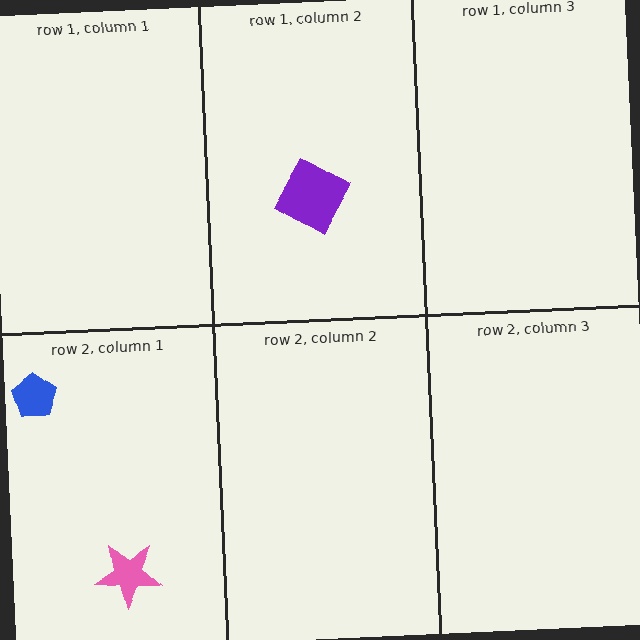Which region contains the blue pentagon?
The row 2, column 1 region.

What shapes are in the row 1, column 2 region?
The purple square.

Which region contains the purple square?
The row 1, column 2 region.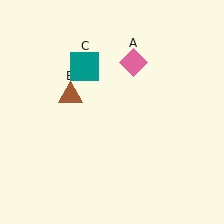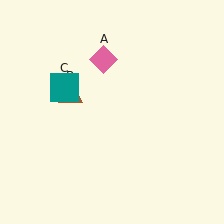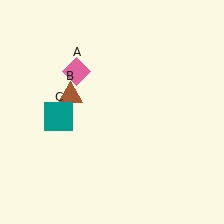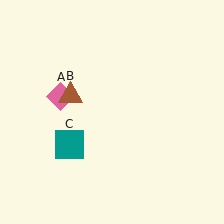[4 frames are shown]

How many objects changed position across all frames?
2 objects changed position: pink diamond (object A), teal square (object C).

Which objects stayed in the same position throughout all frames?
Brown triangle (object B) remained stationary.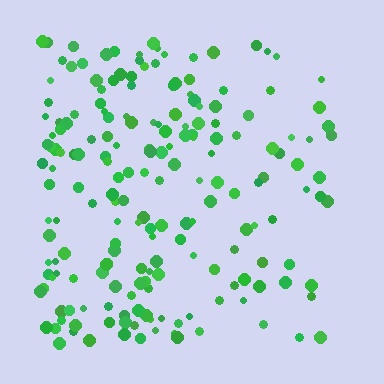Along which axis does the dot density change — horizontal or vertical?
Horizontal.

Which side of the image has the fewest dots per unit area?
The right.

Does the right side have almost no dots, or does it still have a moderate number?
Still a moderate number, just noticeably fewer than the left.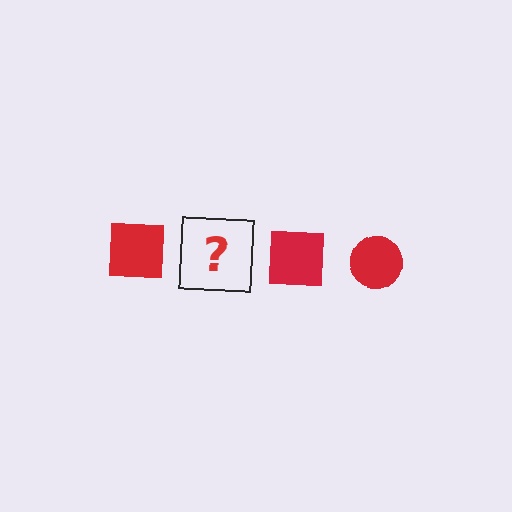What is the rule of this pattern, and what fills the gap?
The rule is that the pattern cycles through square, circle shapes in red. The gap should be filled with a red circle.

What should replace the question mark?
The question mark should be replaced with a red circle.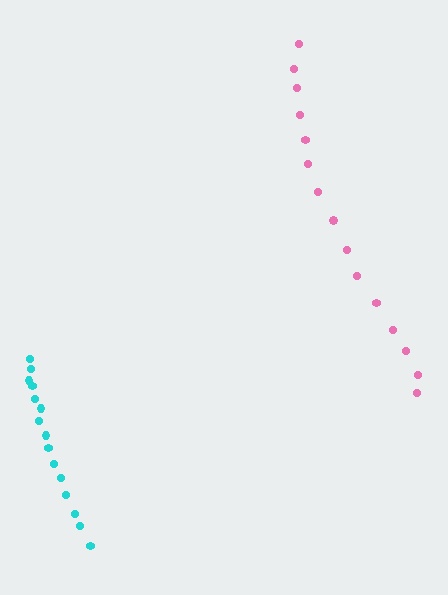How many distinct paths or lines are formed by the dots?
There are 2 distinct paths.